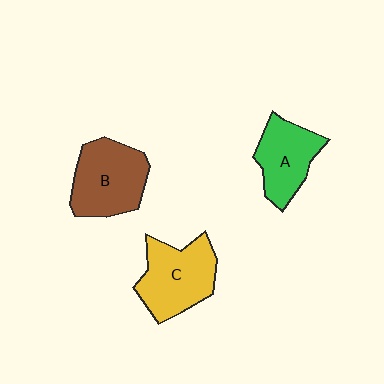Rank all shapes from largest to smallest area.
From largest to smallest: B (brown), C (yellow), A (green).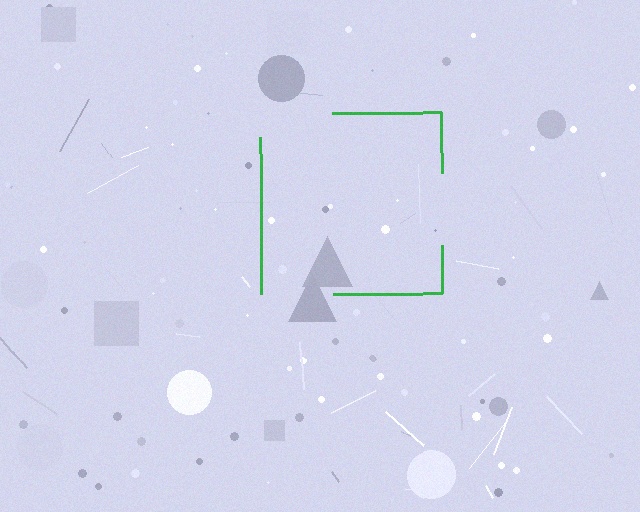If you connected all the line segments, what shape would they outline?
They would outline a square.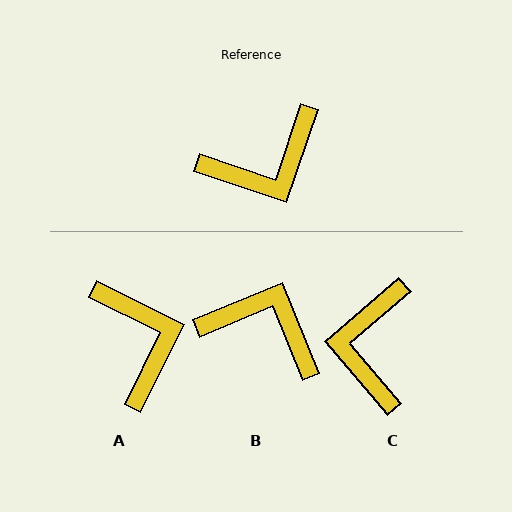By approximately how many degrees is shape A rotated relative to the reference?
Approximately 82 degrees counter-clockwise.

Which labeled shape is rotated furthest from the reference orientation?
B, about 131 degrees away.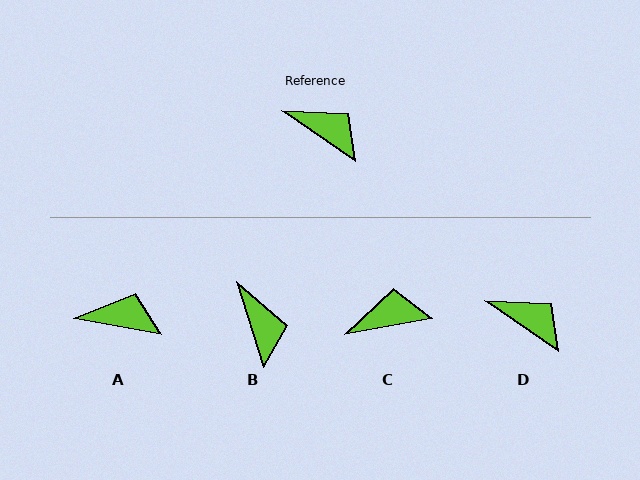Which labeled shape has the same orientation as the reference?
D.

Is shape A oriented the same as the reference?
No, it is off by about 24 degrees.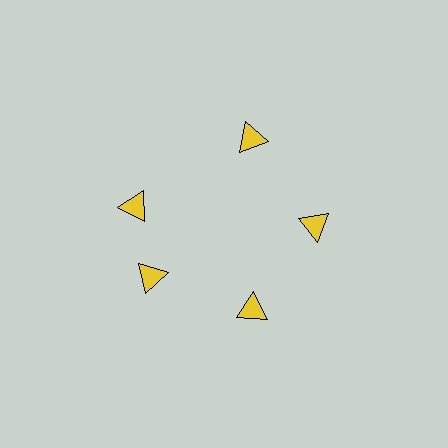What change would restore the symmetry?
The symmetry would be restored by rotating it back into even spacing with its neighbors so that all 5 triangles sit at equal angles and equal distance from the center.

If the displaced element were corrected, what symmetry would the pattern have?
It would have 5-fold rotational symmetry — the pattern would map onto itself every 72 degrees.